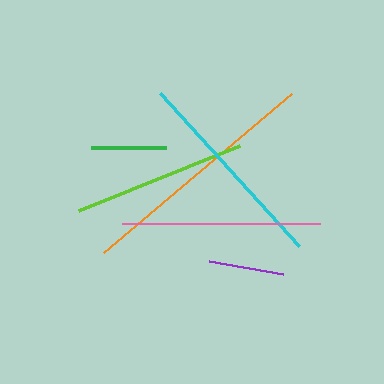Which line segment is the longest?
The orange line is the longest at approximately 247 pixels.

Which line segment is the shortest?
The green line is the shortest at approximately 75 pixels.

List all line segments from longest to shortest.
From longest to shortest: orange, cyan, pink, lime, purple, green.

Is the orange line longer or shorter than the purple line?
The orange line is longer than the purple line.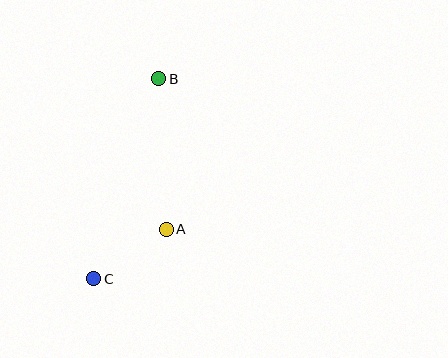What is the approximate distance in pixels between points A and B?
The distance between A and B is approximately 151 pixels.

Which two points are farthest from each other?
Points B and C are farthest from each other.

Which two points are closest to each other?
Points A and C are closest to each other.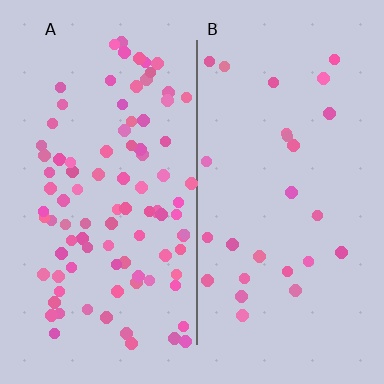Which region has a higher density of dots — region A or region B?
A (the left).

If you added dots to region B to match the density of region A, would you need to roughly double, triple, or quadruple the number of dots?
Approximately triple.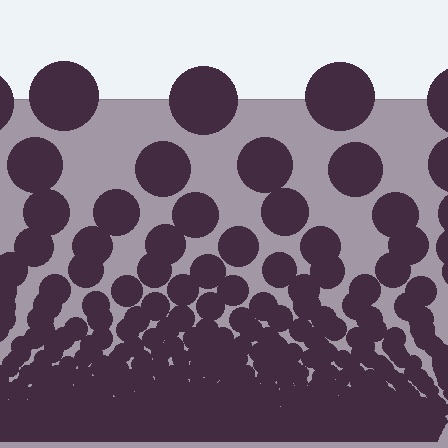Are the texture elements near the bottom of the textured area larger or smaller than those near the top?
Smaller. The gradient is inverted — elements near the bottom are smaller and denser.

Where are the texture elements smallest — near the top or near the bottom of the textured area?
Near the bottom.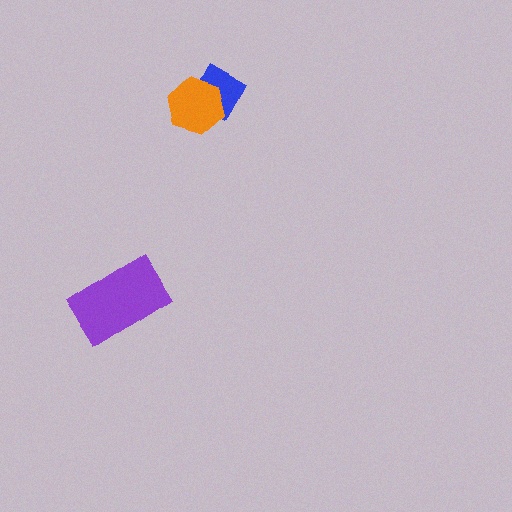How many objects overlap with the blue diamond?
1 object overlaps with the blue diamond.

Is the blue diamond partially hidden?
Yes, it is partially covered by another shape.